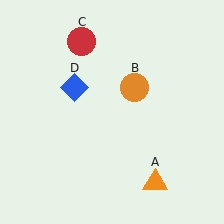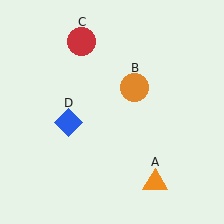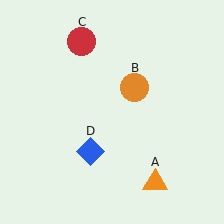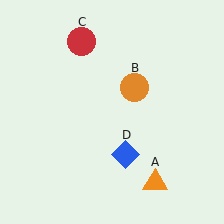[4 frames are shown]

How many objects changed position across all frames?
1 object changed position: blue diamond (object D).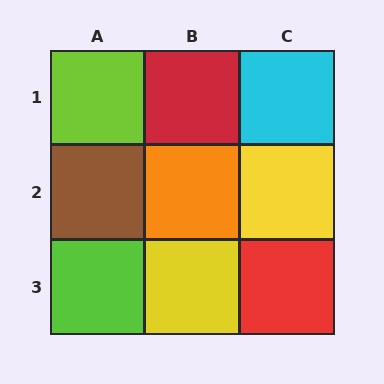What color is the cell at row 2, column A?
Brown.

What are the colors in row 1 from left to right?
Lime, red, cyan.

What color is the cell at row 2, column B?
Orange.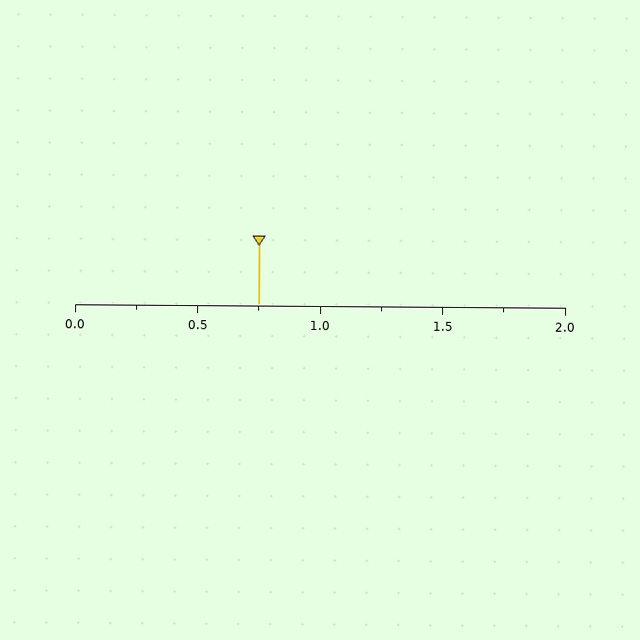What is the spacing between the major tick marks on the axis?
The major ticks are spaced 0.5 apart.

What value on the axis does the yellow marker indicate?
The marker indicates approximately 0.75.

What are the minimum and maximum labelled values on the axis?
The axis runs from 0.0 to 2.0.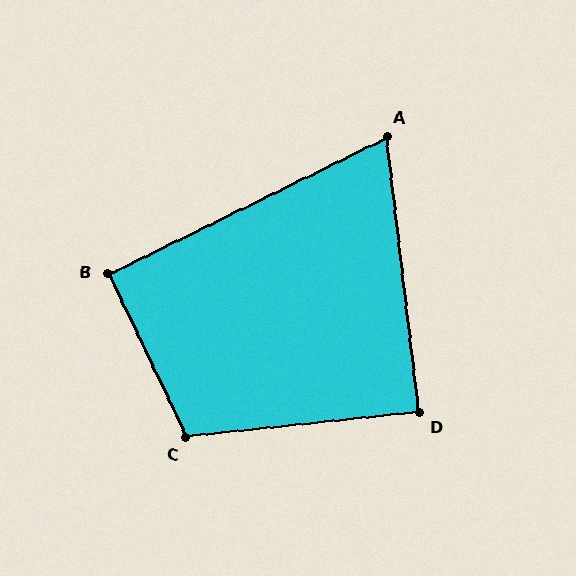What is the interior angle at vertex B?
Approximately 91 degrees (approximately right).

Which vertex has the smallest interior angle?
A, at approximately 70 degrees.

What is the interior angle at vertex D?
Approximately 89 degrees (approximately right).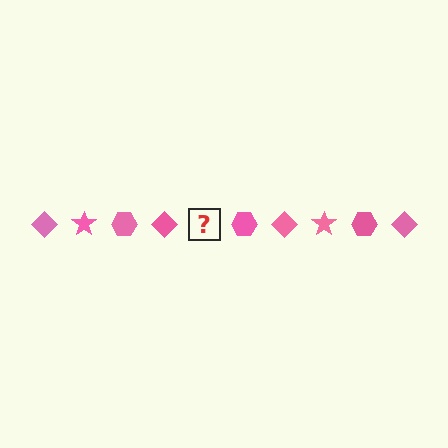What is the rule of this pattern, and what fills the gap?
The rule is that the pattern cycles through diamond, star, hexagon shapes in pink. The gap should be filled with a pink star.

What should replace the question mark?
The question mark should be replaced with a pink star.